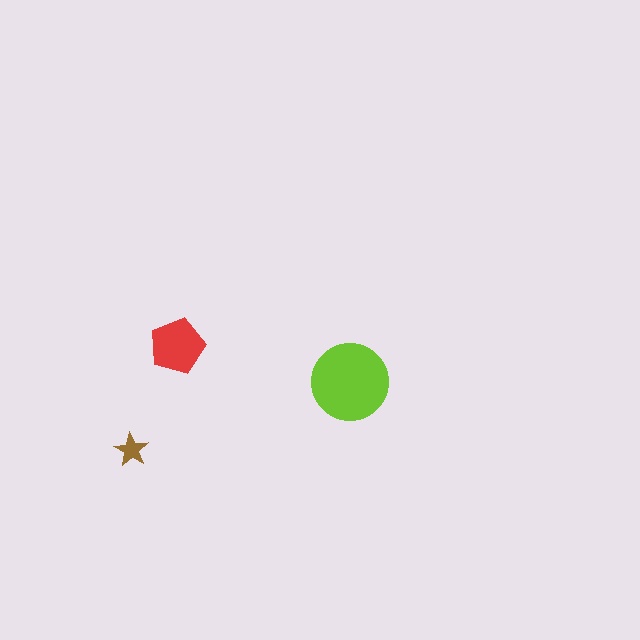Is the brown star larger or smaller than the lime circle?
Smaller.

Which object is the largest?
The lime circle.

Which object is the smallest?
The brown star.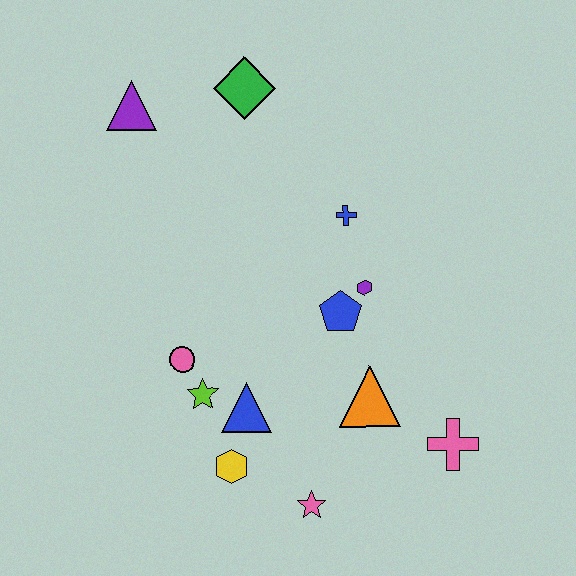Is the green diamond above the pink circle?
Yes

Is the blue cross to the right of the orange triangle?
No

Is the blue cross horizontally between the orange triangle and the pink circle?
Yes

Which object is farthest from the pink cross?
The purple triangle is farthest from the pink cross.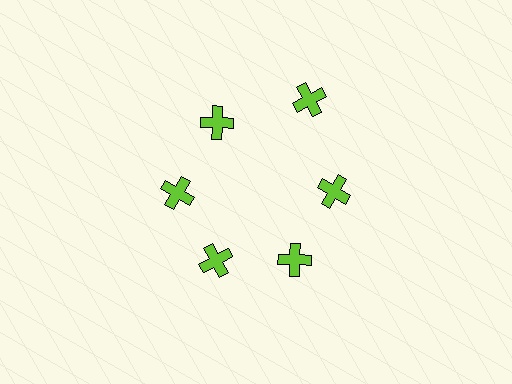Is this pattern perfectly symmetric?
No. The 6 lime crosses are arranged in a ring, but one element near the 1 o'clock position is pushed outward from the center, breaking the 6-fold rotational symmetry.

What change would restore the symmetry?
The symmetry would be restored by moving it inward, back onto the ring so that all 6 crosses sit at equal angles and equal distance from the center.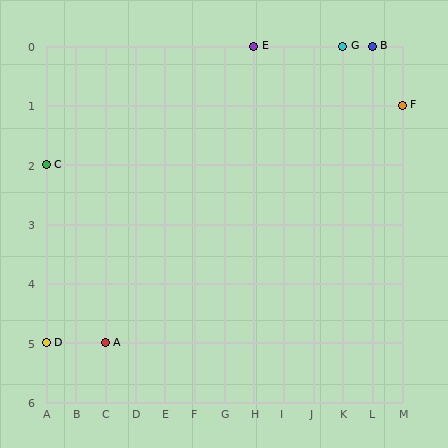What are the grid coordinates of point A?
Point A is at grid coordinates (C, 5).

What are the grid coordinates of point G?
Point G is at grid coordinates (K, 0).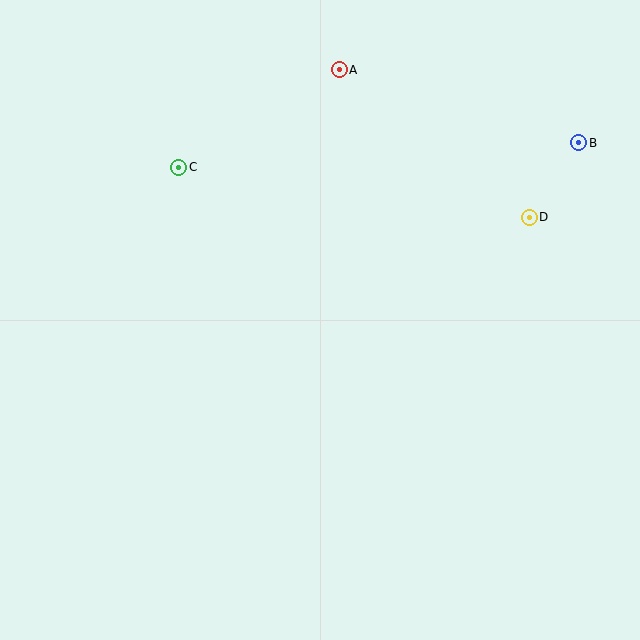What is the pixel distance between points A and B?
The distance between A and B is 251 pixels.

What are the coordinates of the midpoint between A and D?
The midpoint between A and D is at (434, 143).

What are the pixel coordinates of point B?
Point B is at (579, 143).